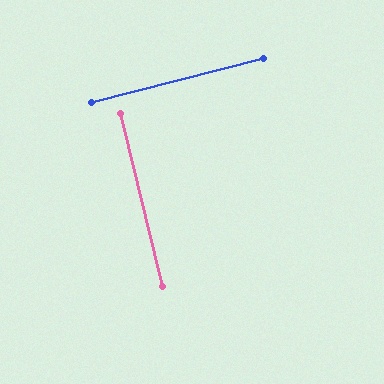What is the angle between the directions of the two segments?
Approximately 89 degrees.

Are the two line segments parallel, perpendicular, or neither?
Perpendicular — they meet at approximately 89°.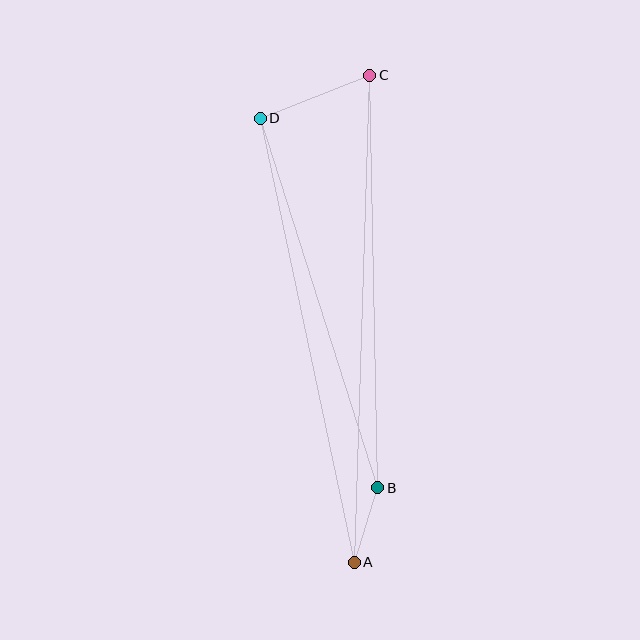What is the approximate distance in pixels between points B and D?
The distance between B and D is approximately 388 pixels.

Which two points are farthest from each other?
Points A and C are farthest from each other.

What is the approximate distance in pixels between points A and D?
The distance between A and D is approximately 454 pixels.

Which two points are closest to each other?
Points A and B are closest to each other.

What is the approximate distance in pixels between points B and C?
The distance between B and C is approximately 413 pixels.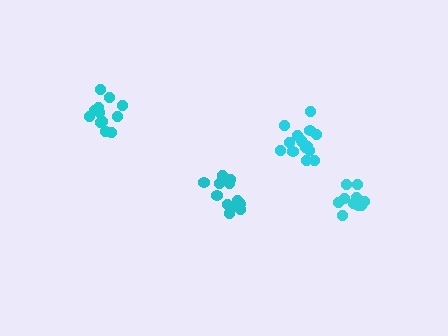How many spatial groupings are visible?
There are 4 spatial groupings.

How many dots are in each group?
Group 1: 13 dots, Group 2: 12 dots, Group 3: 15 dots, Group 4: 10 dots (50 total).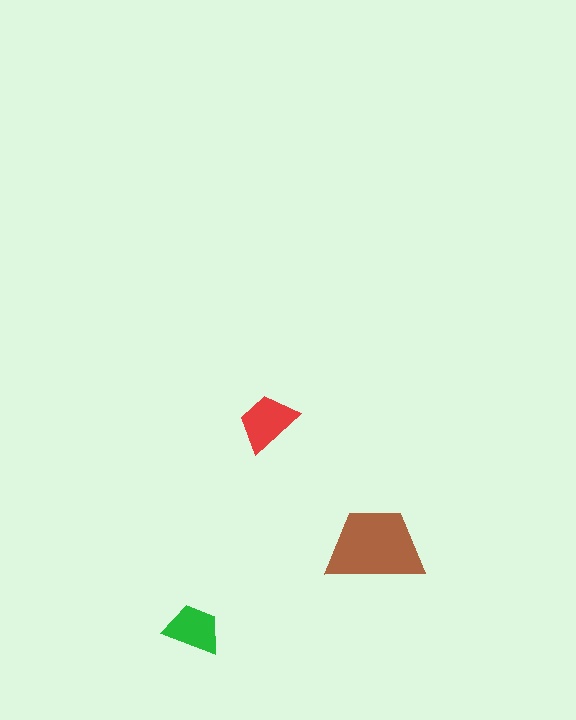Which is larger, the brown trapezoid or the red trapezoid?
The brown one.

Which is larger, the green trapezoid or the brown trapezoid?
The brown one.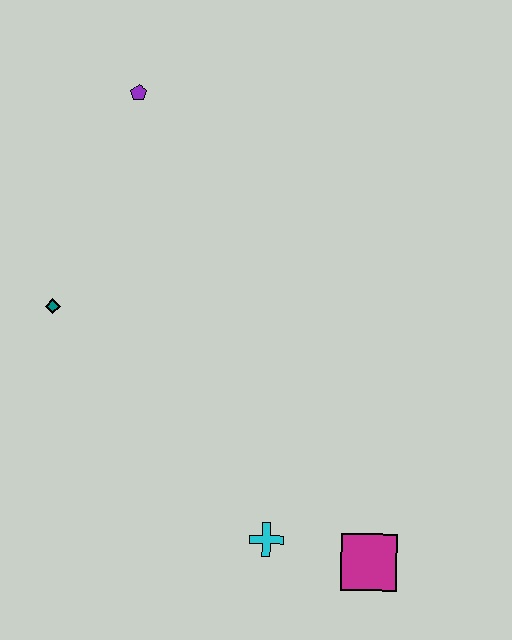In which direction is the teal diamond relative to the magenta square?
The teal diamond is to the left of the magenta square.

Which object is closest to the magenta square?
The cyan cross is closest to the magenta square.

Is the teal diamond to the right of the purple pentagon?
No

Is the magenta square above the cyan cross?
No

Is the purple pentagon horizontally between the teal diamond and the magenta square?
Yes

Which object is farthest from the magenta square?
The purple pentagon is farthest from the magenta square.